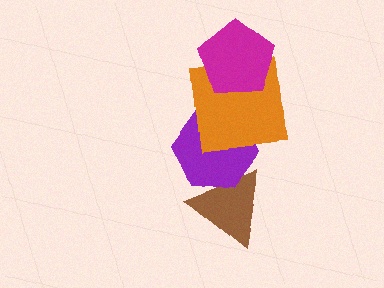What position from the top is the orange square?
The orange square is 2nd from the top.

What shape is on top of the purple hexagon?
The orange square is on top of the purple hexagon.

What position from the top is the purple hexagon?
The purple hexagon is 3rd from the top.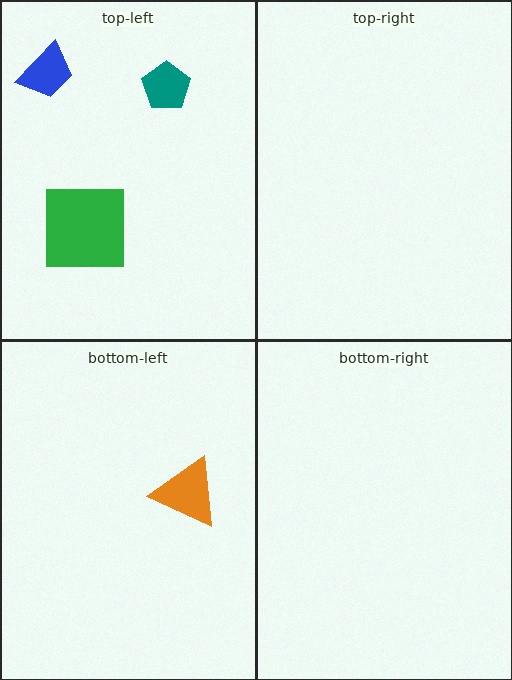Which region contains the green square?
The top-left region.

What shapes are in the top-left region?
The green square, the blue trapezoid, the teal pentagon.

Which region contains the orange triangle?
The bottom-left region.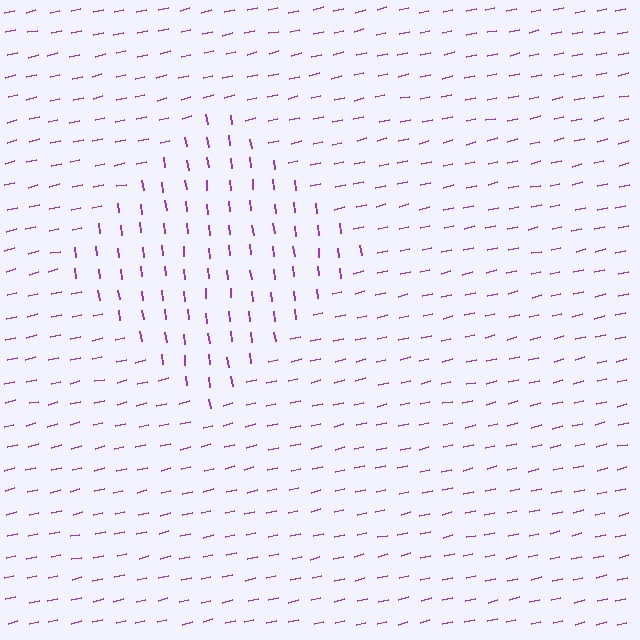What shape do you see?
I see a diamond.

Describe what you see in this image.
The image is filled with small purple line segments. A diamond region in the image has lines oriented differently from the surrounding lines, creating a visible texture boundary.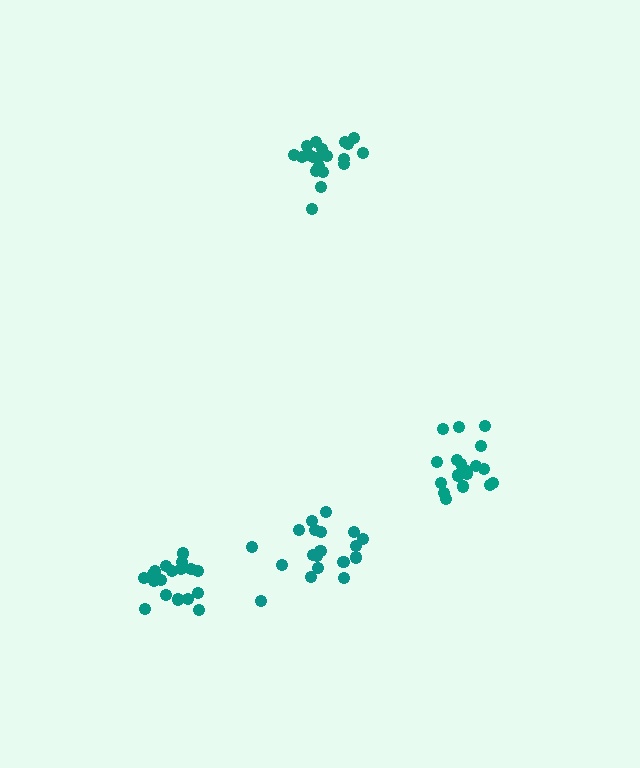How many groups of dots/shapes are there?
There are 4 groups.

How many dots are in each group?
Group 1: 20 dots, Group 2: 18 dots, Group 3: 20 dots, Group 4: 18 dots (76 total).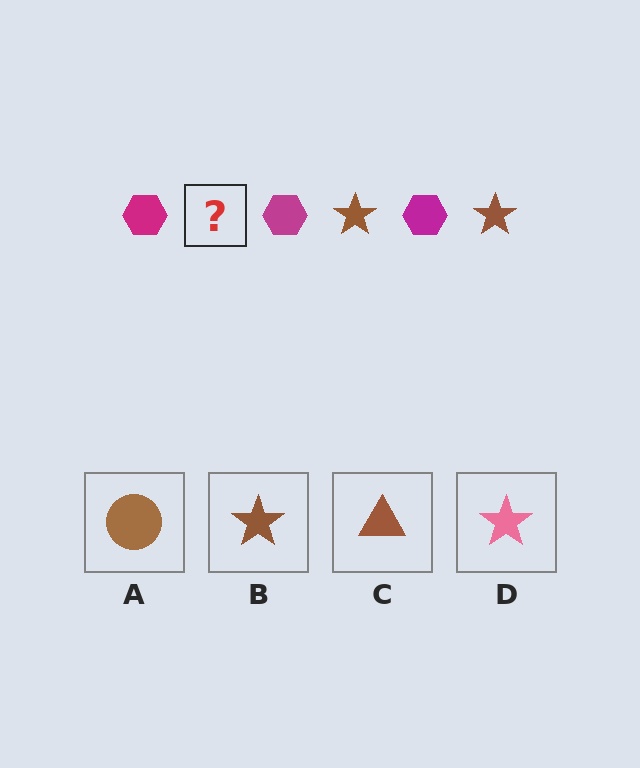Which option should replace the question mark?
Option B.